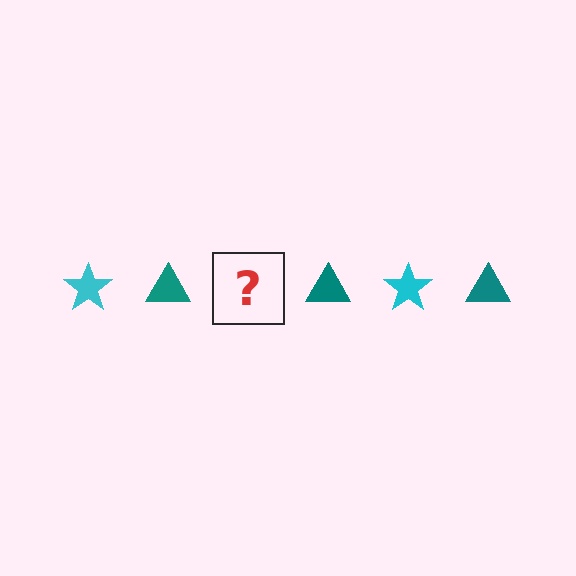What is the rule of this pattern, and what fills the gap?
The rule is that the pattern alternates between cyan star and teal triangle. The gap should be filled with a cyan star.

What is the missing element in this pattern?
The missing element is a cyan star.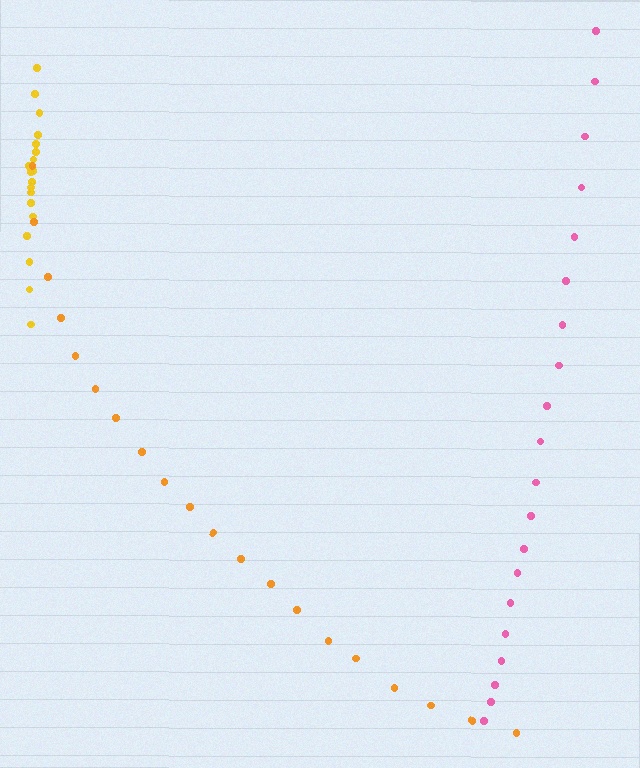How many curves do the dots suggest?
There are 3 distinct paths.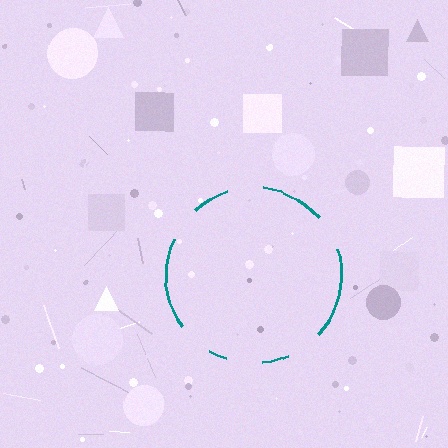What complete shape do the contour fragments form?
The contour fragments form a circle.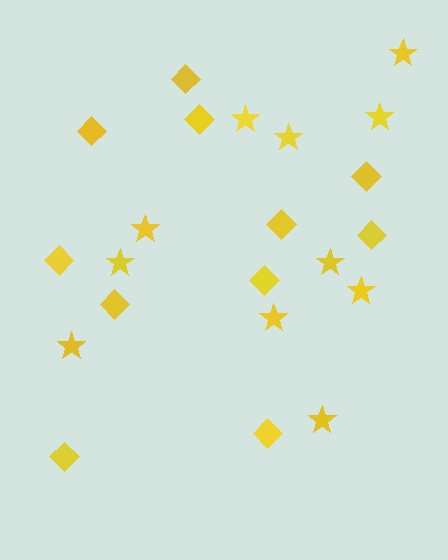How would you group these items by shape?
There are 2 groups: one group of diamonds (11) and one group of stars (11).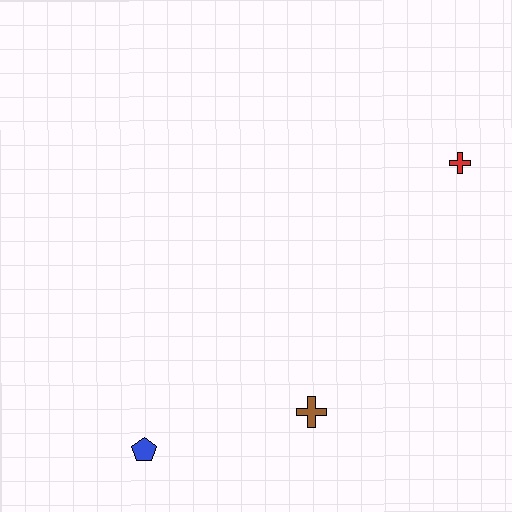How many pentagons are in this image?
There is 1 pentagon.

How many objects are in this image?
There are 3 objects.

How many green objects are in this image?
There are no green objects.